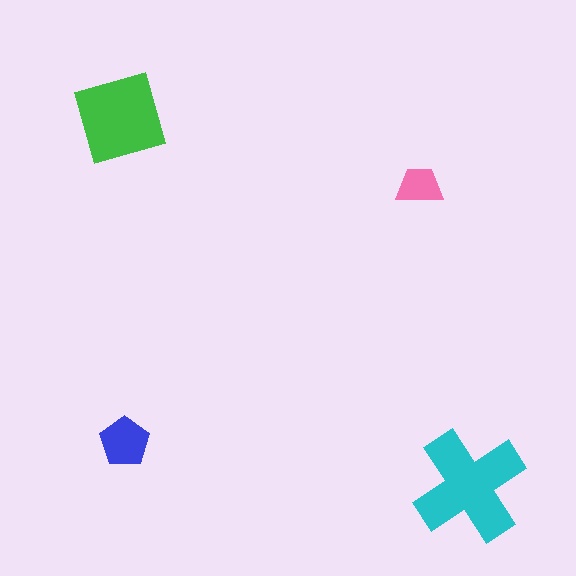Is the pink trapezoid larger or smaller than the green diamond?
Smaller.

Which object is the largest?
The cyan cross.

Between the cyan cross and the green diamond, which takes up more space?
The cyan cross.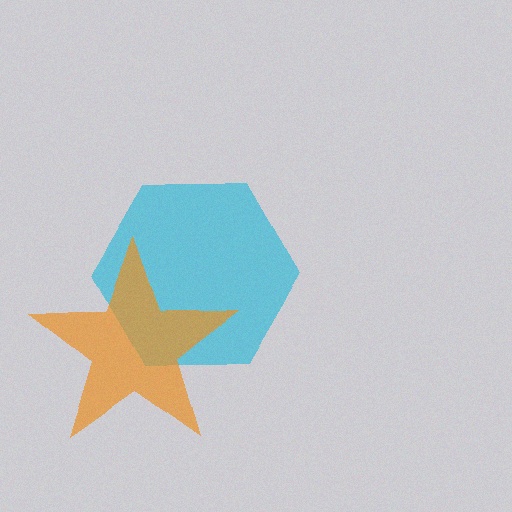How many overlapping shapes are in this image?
There are 2 overlapping shapes in the image.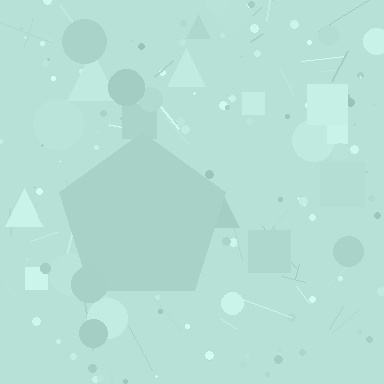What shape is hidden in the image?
A pentagon is hidden in the image.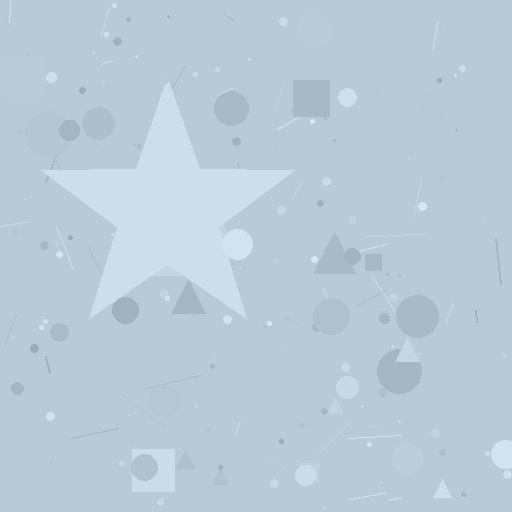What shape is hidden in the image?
A star is hidden in the image.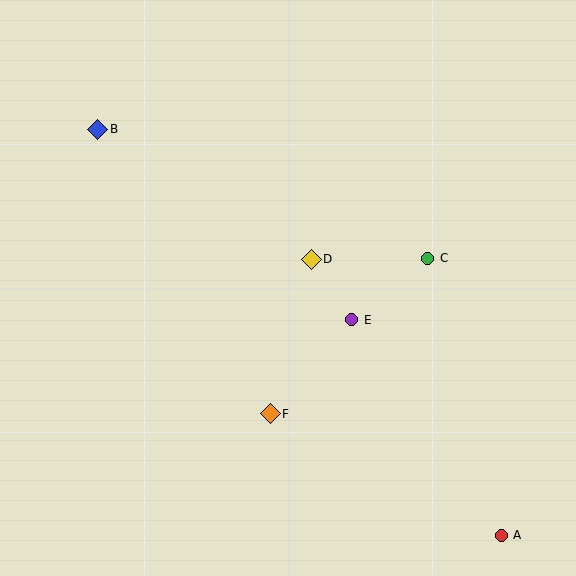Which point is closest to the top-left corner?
Point B is closest to the top-left corner.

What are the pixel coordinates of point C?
Point C is at (428, 258).